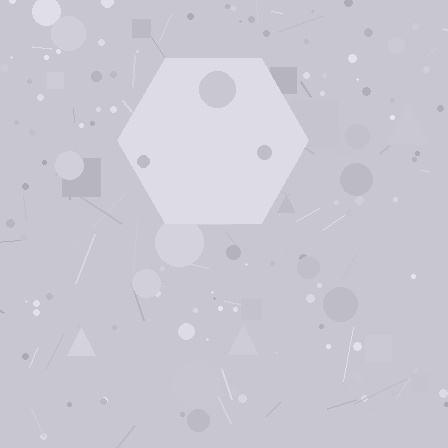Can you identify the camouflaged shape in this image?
The camouflaged shape is a hexagon.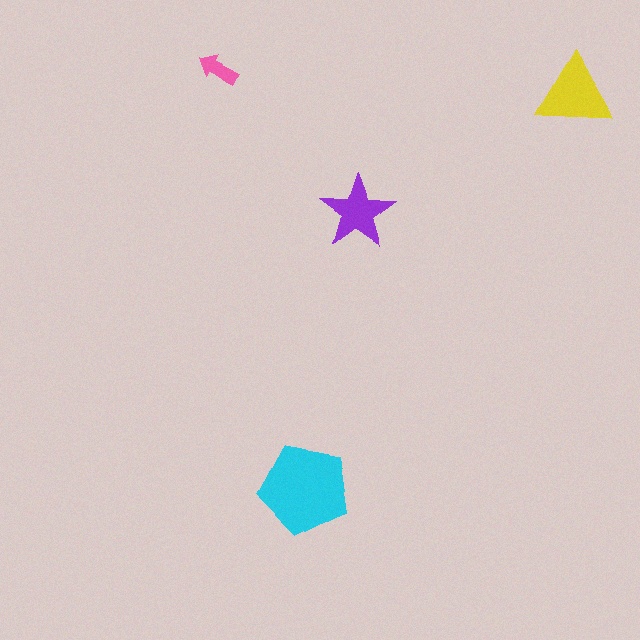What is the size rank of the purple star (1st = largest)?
3rd.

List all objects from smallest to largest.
The pink arrow, the purple star, the yellow triangle, the cyan pentagon.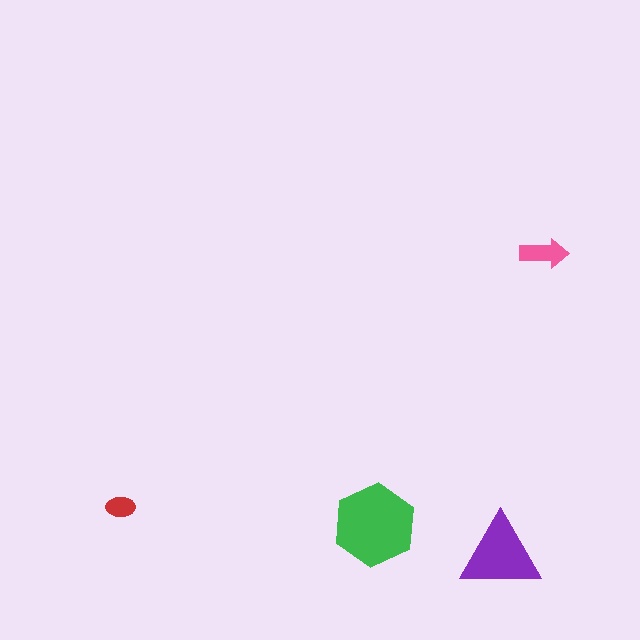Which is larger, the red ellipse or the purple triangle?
The purple triangle.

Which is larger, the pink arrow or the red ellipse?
The pink arrow.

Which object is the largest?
The green hexagon.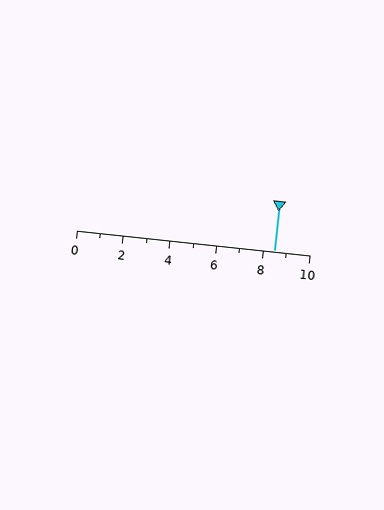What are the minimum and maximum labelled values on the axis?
The axis runs from 0 to 10.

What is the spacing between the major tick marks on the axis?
The major ticks are spaced 2 apart.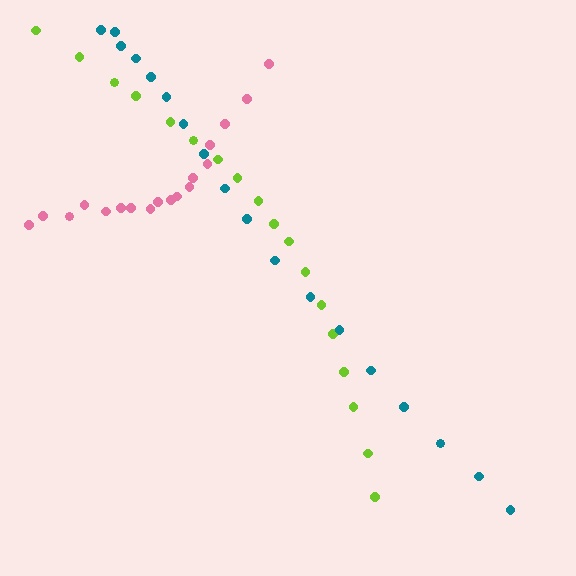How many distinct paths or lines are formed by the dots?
There are 3 distinct paths.